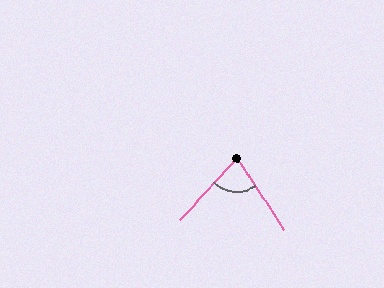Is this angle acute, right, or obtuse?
It is acute.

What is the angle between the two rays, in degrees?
Approximately 77 degrees.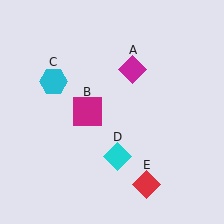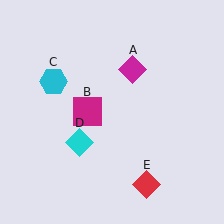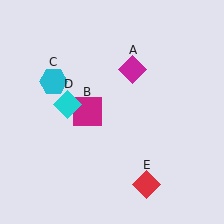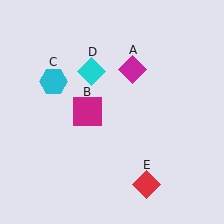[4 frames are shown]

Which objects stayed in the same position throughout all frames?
Magenta diamond (object A) and magenta square (object B) and cyan hexagon (object C) and red diamond (object E) remained stationary.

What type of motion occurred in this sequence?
The cyan diamond (object D) rotated clockwise around the center of the scene.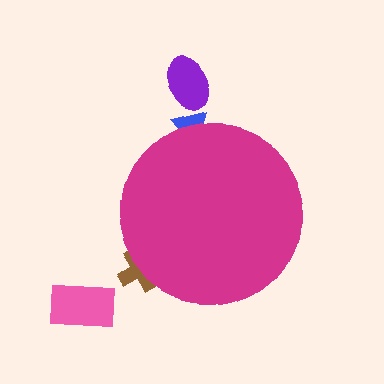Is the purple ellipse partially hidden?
No, the purple ellipse is fully visible.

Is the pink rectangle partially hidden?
No, the pink rectangle is fully visible.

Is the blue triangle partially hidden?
Yes, the blue triangle is partially hidden behind the magenta circle.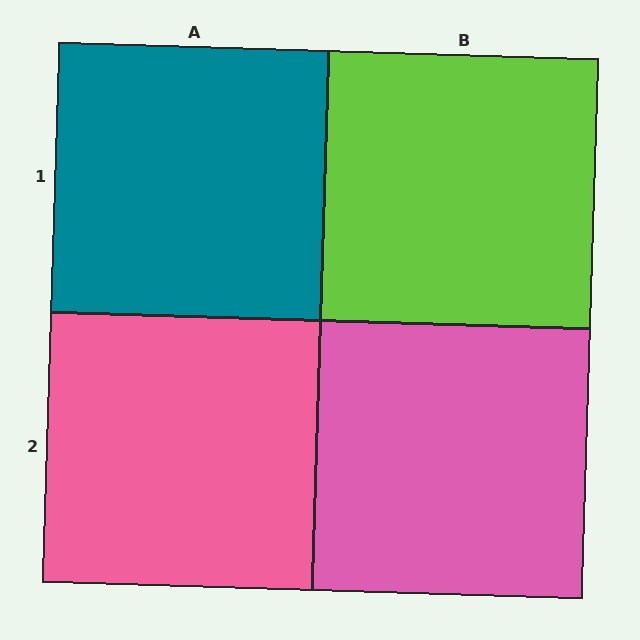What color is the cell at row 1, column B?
Lime.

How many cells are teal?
1 cell is teal.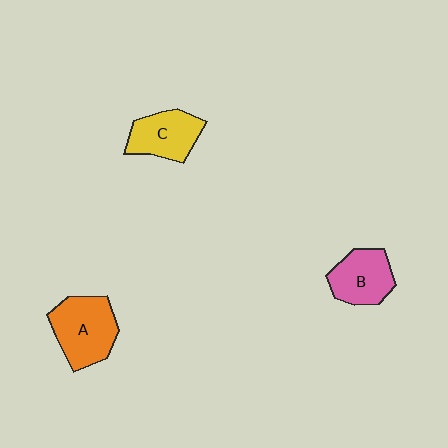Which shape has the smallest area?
Shape C (yellow).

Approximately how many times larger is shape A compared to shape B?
Approximately 1.3 times.